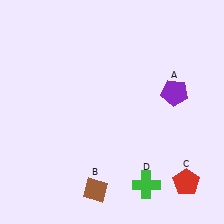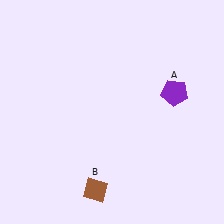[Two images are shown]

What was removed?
The red pentagon (C), the green cross (D) were removed in Image 2.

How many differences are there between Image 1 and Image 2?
There are 2 differences between the two images.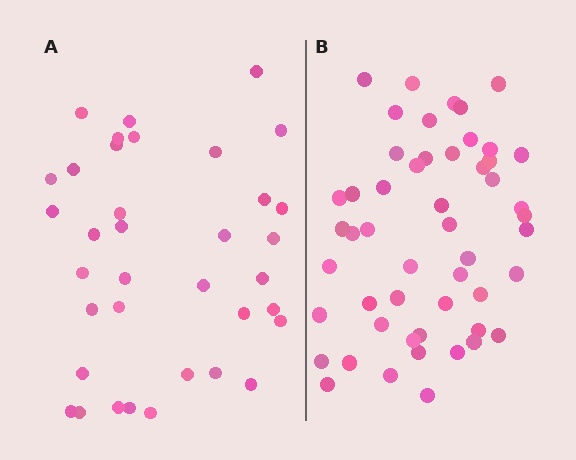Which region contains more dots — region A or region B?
Region B (the right region) has more dots.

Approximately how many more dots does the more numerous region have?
Region B has approximately 15 more dots than region A.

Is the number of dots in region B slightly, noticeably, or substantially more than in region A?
Region B has noticeably more, but not dramatically so. The ratio is roughly 1.4 to 1.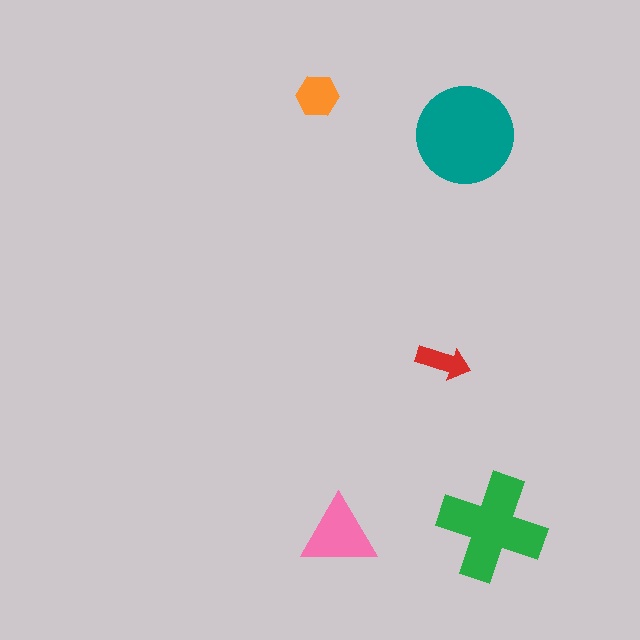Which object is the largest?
The teal circle.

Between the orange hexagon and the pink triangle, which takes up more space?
The pink triangle.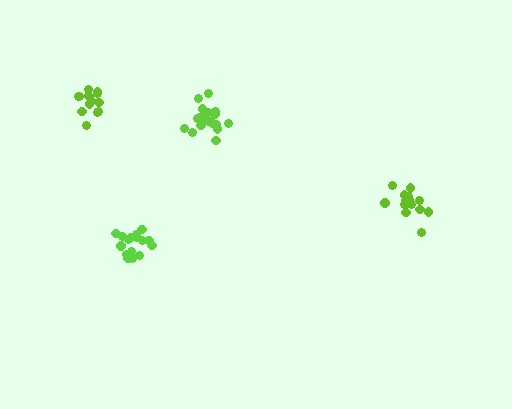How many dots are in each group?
Group 1: 19 dots, Group 2: 16 dots, Group 3: 14 dots, Group 4: 14 dots (63 total).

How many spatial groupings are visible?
There are 4 spatial groupings.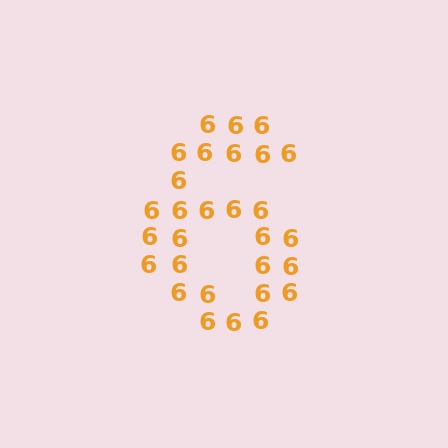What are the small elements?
The small elements are digit 6's.